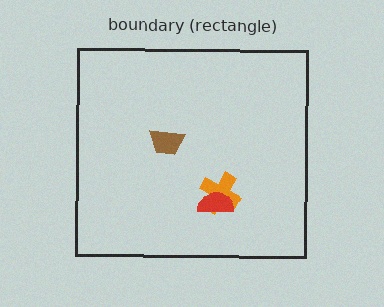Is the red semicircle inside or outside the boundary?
Inside.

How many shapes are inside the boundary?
3 inside, 0 outside.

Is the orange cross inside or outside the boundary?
Inside.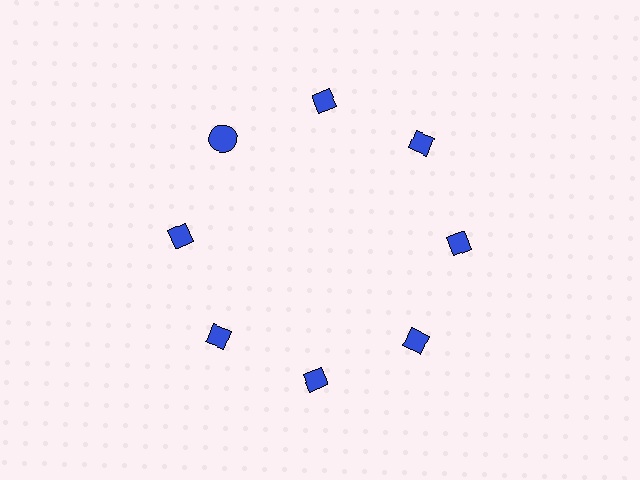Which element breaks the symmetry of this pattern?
The blue circle at roughly the 10 o'clock position breaks the symmetry. All other shapes are blue diamonds.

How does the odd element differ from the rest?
It has a different shape: circle instead of diamond.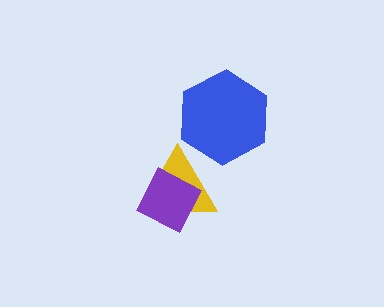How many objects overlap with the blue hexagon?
0 objects overlap with the blue hexagon.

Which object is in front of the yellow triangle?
The purple diamond is in front of the yellow triangle.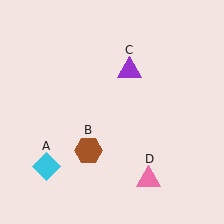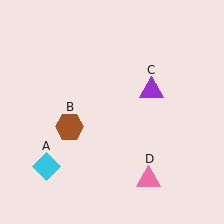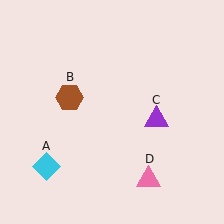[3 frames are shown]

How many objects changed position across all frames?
2 objects changed position: brown hexagon (object B), purple triangle (object C).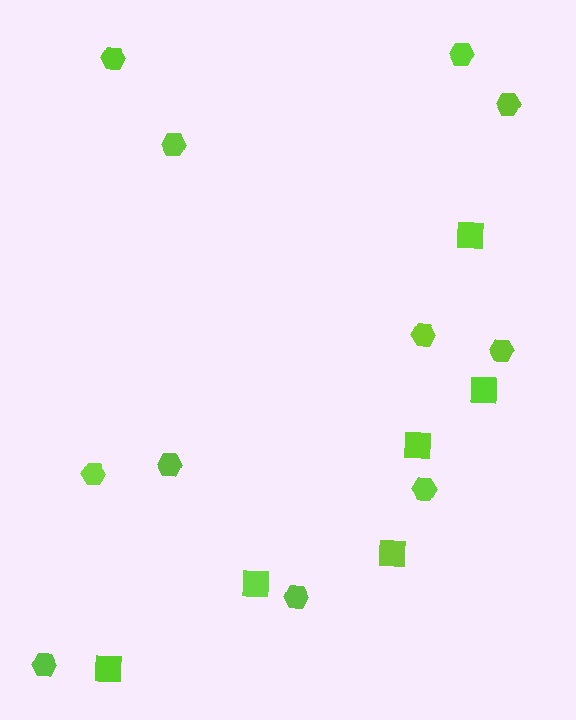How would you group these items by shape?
There are 2 groups: one group of squares (6) and one group of hexagons (11).